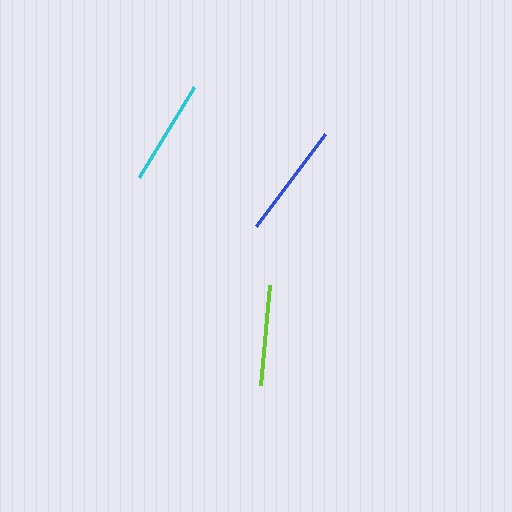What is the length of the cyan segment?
The cyan segment is approximately 105 pixels long.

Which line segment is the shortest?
The lime line is the shortest at approximately 101 pixels.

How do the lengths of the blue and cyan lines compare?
The blue and cyan lines are approximately the same length.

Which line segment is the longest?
The blue line is the longest at approximately 115 pixels.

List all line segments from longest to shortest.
From longest to shortest: blue, cyan, lime.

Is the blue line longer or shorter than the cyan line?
The blue line is longer than the cyan line.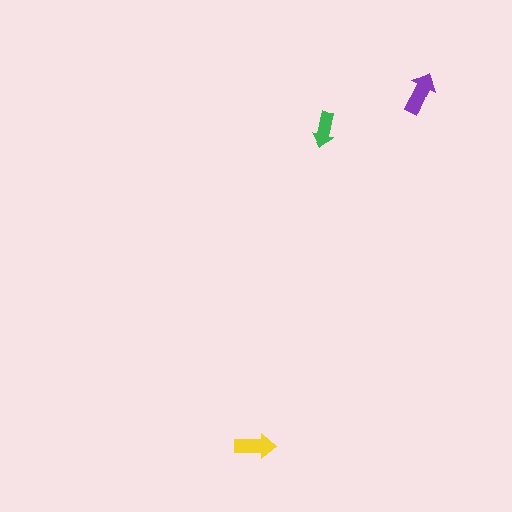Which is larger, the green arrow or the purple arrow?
The purple one.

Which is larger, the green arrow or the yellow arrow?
The yellow one.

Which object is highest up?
The purple arrow is topmost.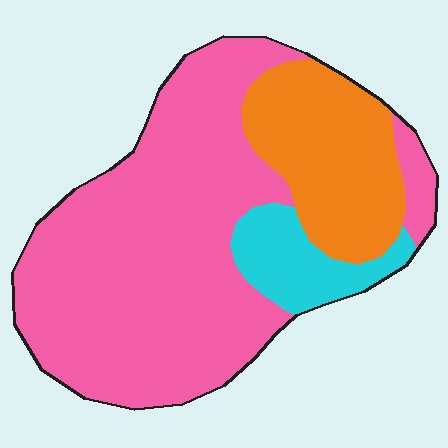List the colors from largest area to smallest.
From largest to smallest: pink, orange, cyan.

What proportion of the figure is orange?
Orange takes up less than a quarter of the figure.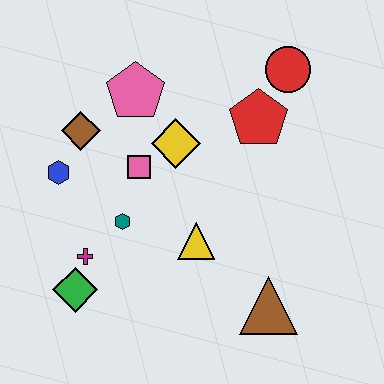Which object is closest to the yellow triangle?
The teal hexagon is closest to the yellow triangle.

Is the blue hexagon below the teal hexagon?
No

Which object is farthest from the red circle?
The green diamond is farthest from the red circle.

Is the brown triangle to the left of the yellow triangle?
No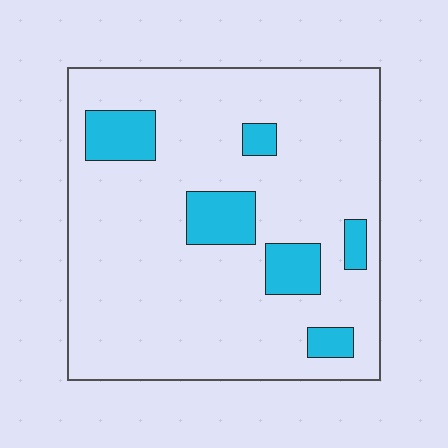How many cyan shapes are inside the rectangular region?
6.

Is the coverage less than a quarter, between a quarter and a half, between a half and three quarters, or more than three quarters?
Less than a quarter.